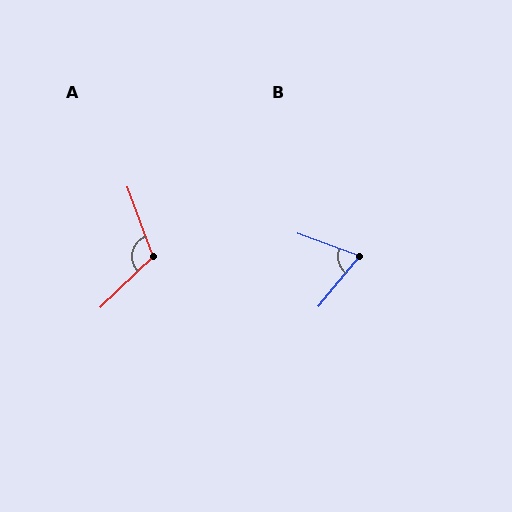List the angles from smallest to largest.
B (71°), A (114°).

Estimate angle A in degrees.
Approximately 114 degrees.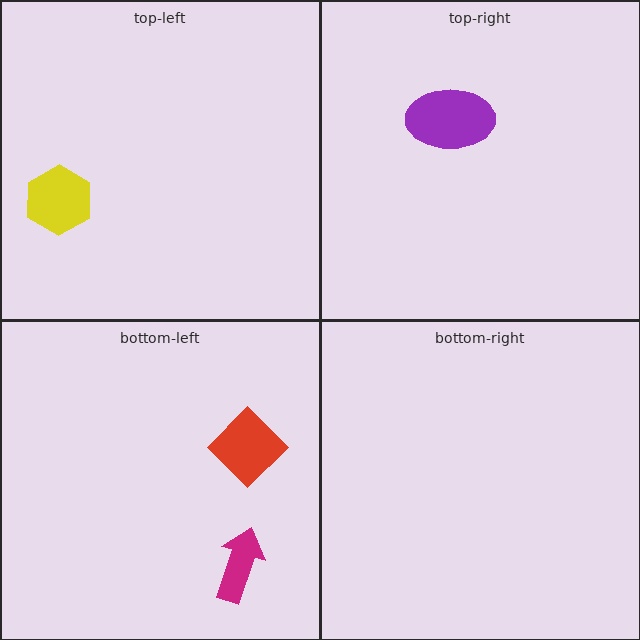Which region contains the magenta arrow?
The bottom-left region.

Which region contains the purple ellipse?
The top-right region.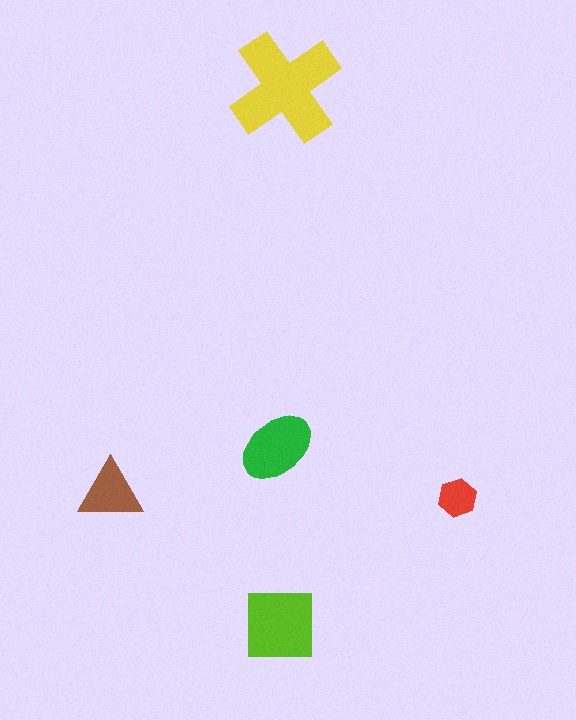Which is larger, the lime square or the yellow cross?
The yellow cross.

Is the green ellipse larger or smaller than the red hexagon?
Larger.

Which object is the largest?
The yellow cross.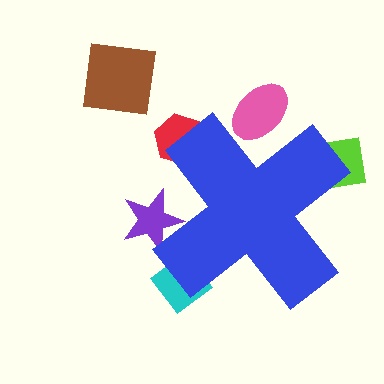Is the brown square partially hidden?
No, the brown square is fully visible.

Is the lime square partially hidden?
Yes, the lime square is partially hidden behind the blue cross.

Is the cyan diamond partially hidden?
Yes, the cyan diamond is partially hidden behind the blue cross.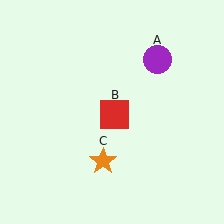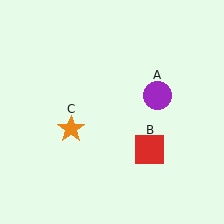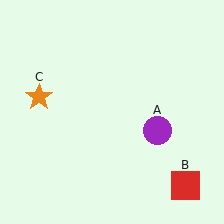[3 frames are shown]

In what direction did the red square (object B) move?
The red square (object B) moved down and to the right.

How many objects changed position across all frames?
3 objects changed position: purple circle (object A), red square (object B), orange star (object C).